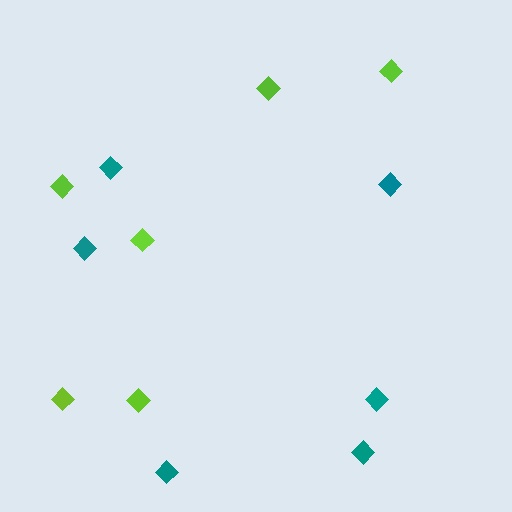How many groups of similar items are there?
There are 2 groups: one group of teal diamonds (6) and one group of lime diamonds (6).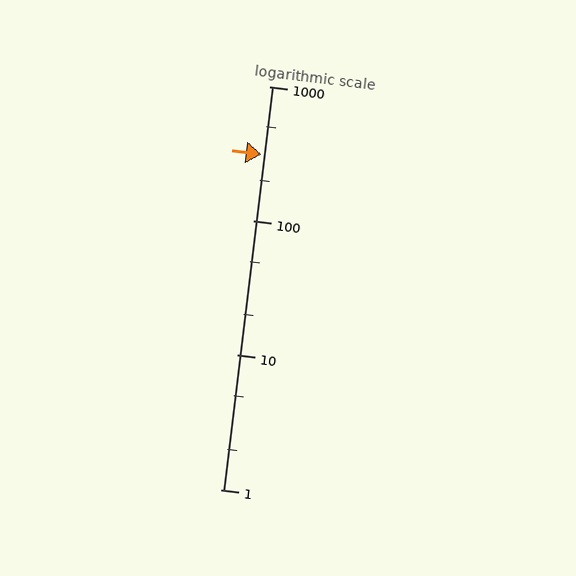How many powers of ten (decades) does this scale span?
The scale spans 3 decades, from 1 to 1000.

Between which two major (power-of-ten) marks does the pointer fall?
The pointer is between 100 and 1000.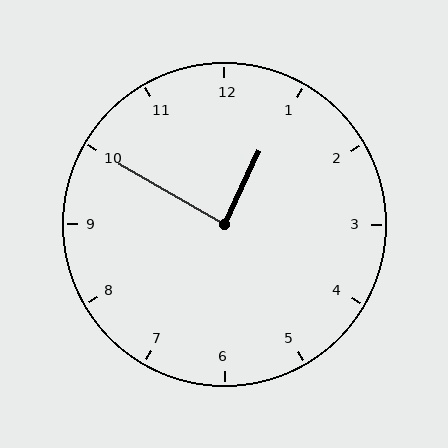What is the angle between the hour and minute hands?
Approximately 85 degrees.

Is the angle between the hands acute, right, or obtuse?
It is right.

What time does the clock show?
12:50.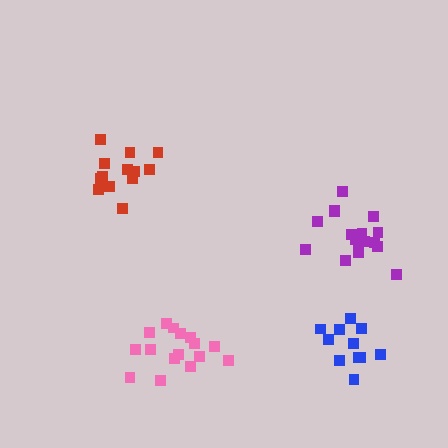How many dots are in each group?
Group 1: 11 dots, Group 2: 16 dots, Group 3: 13 dots, Group 4: 17 dots (57 total).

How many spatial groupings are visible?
There are 4 spatial groupings.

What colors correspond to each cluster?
The clusters are colored: blue, pink, red, purple.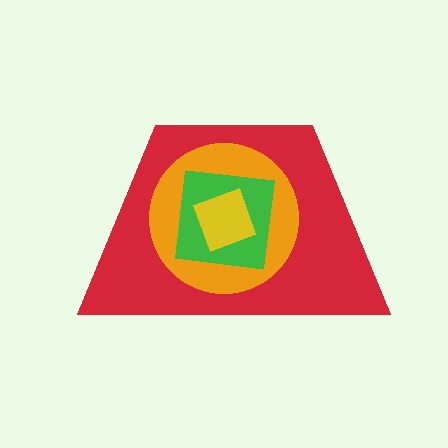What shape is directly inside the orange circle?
The green square.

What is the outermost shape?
The red trapezoid.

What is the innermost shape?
The yellow square.